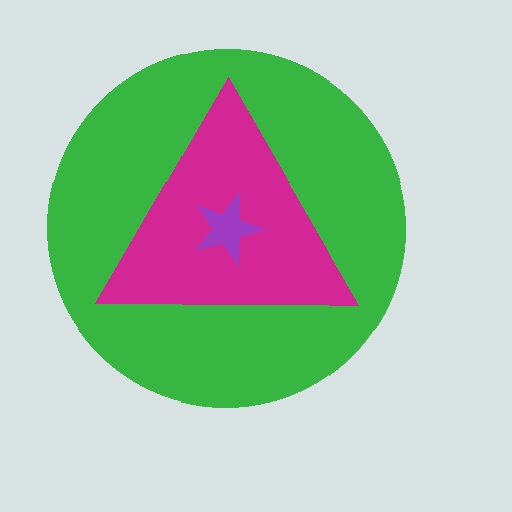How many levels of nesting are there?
3.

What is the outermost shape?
The green circle.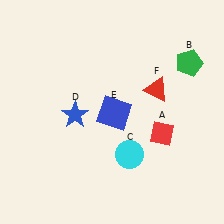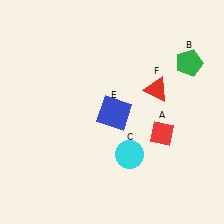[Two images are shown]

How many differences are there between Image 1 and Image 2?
There is 1 difference between the two images.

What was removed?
The blue star (D) was removed in Image 2.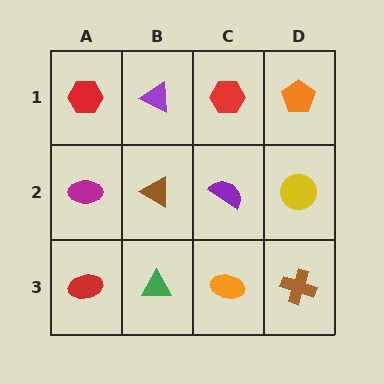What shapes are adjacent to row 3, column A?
A magenta ellipse (row 2, column A), a green triangle (row 3, column B).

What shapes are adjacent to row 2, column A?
A red hexagon (row 1, column A), a red ellipse (row 3, column A), a brown triangle (row 2, column B).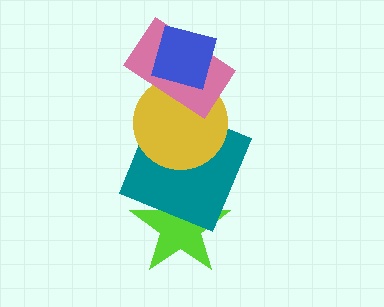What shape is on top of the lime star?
The teal square is on top of the lime star.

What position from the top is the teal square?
The teal square is 4th from the top.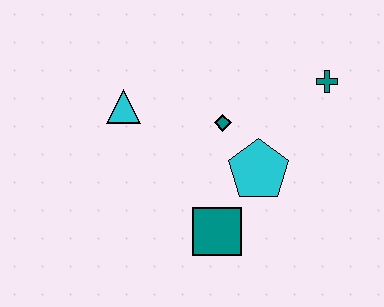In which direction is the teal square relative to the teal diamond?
The teal square is below the teal diamond.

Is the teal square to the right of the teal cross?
No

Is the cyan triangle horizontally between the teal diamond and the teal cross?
No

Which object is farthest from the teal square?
The teal cross is farthest from the teal square.